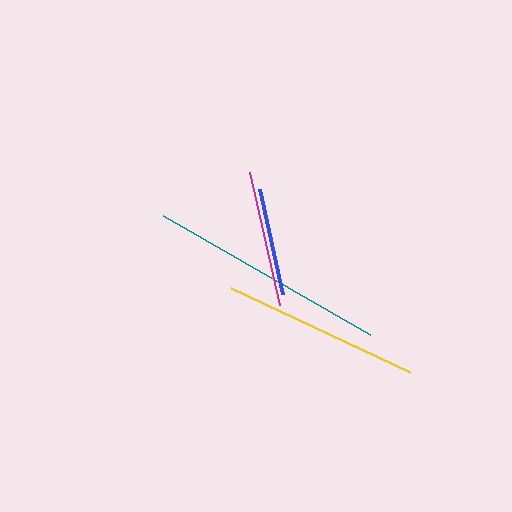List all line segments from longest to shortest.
From longest to shortest: teal, yellow, magenta, blue.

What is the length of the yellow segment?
The yellow segment is approximately 198 pixels long.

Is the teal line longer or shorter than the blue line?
The teal line is longer than the blue line.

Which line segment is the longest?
The teal line is the longest at approximately 238 pixels.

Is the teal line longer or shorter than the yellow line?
The teal line is longer than the yellow line.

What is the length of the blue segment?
The blue segment is approximately 107 pixels long.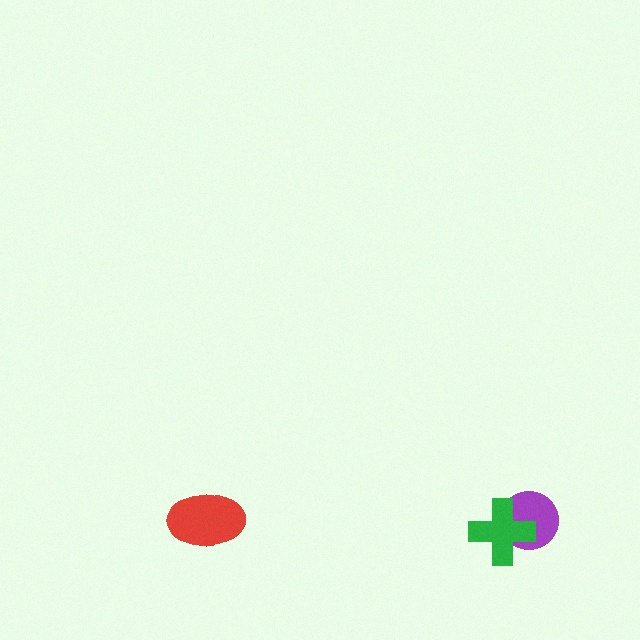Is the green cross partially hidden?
No, no other shape covers it.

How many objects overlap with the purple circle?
1 object overlaps with the purple circle.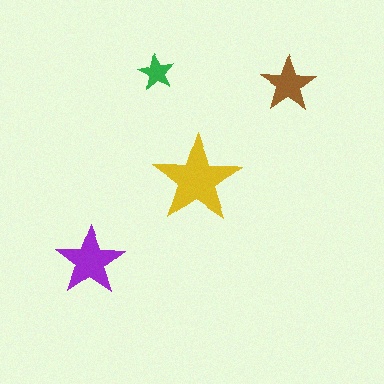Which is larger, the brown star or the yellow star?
The yellow one.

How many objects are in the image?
There are 4 objects in the image.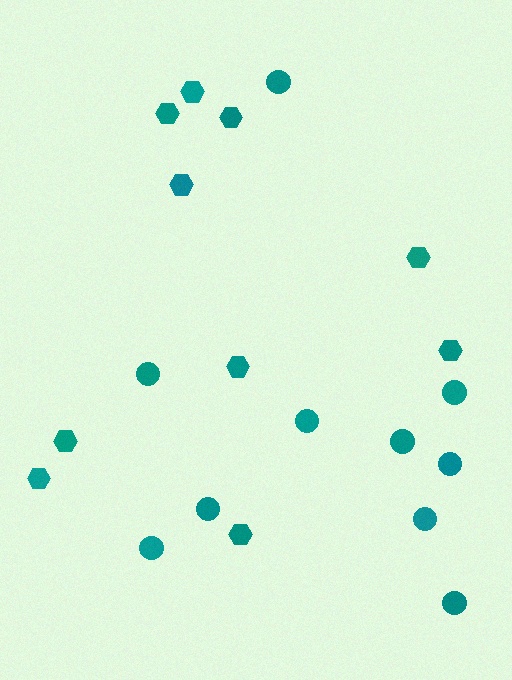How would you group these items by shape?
There are 2 groups: one group of hexagons (10) and one group of circles (10).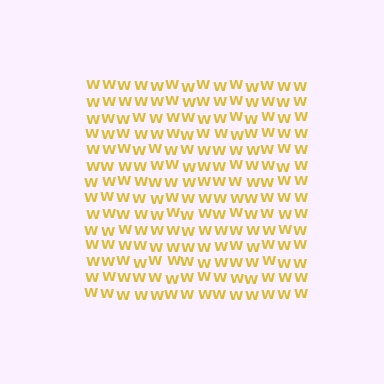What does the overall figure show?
The overall figure shows a square.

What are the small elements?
The small elements are letter W's.